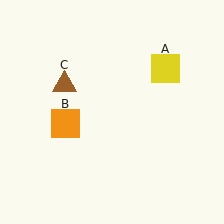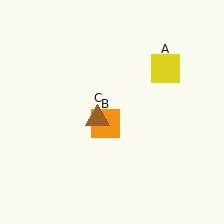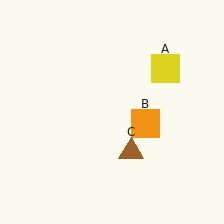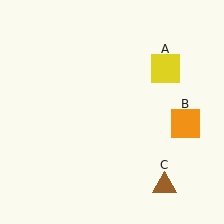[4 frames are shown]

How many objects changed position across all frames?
2 objects changed position: orange square (object B), brown triangle (object C).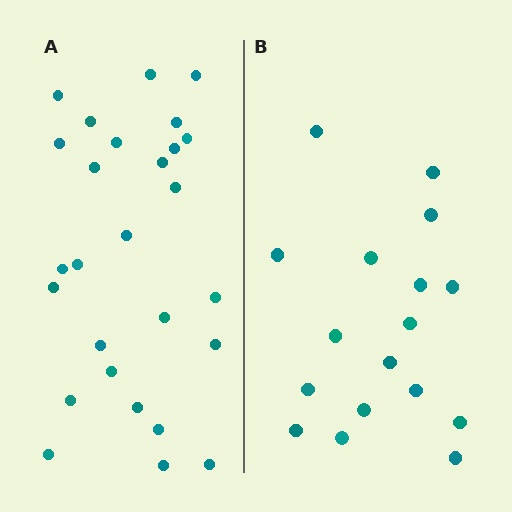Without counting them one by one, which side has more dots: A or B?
Region A (the left region) has more dots.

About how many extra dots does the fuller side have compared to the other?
Region A has roughly 10 or so more dots than region B.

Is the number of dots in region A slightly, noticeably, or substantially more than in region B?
Region A has substantially more. The ratio is roughly 1.6 to 1.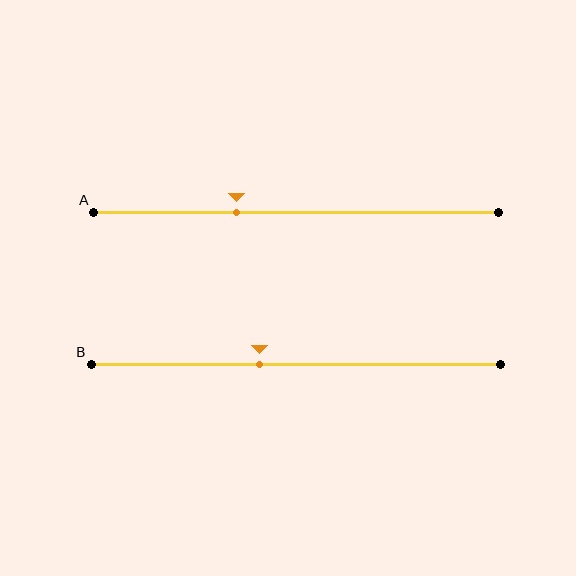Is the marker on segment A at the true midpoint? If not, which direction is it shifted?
No, the marker on segment A is shifted to the left by about 15% of the segment length.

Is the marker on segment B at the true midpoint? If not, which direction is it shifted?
No, the marker on segment B is shifted to the left by about 9% of the segment length.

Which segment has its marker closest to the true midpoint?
Segment B has its marker closest to the true midpoint.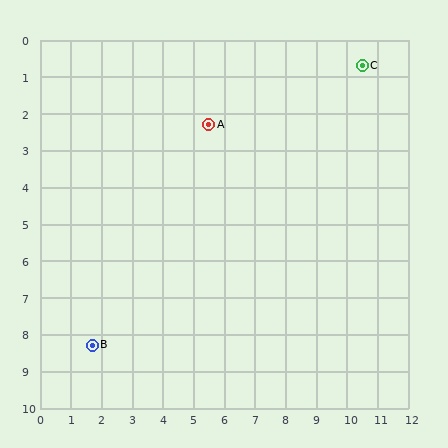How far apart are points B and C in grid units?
Points B and C are about 11.6 grid units apart.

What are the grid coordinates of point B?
Point B is at approximately (1.7, 8.3).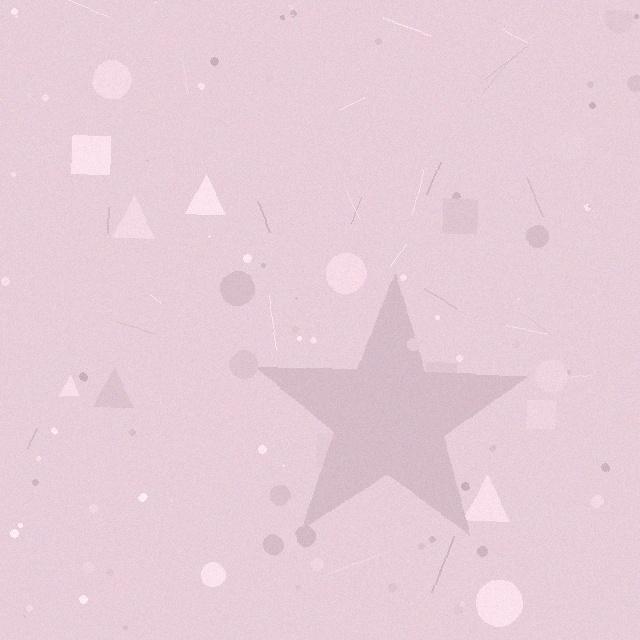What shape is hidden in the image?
A star is hidden in the image.